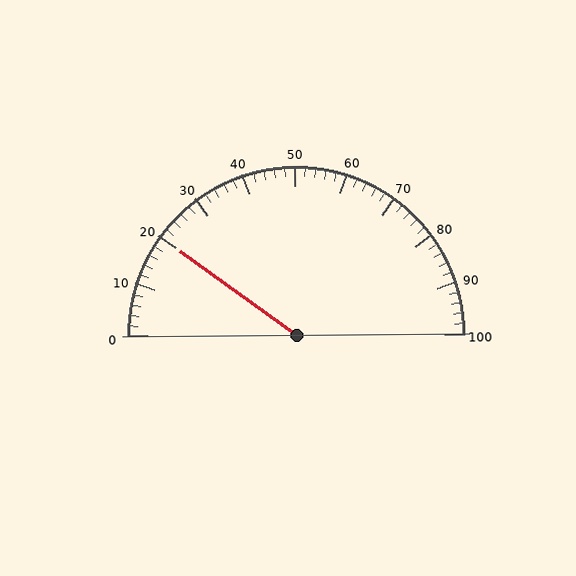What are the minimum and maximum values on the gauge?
The gauge ranges from 0 to 100.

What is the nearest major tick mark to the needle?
The nearest major tick mark is 20.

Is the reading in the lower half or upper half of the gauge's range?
The reading is in the lower half of the range (0 to 100).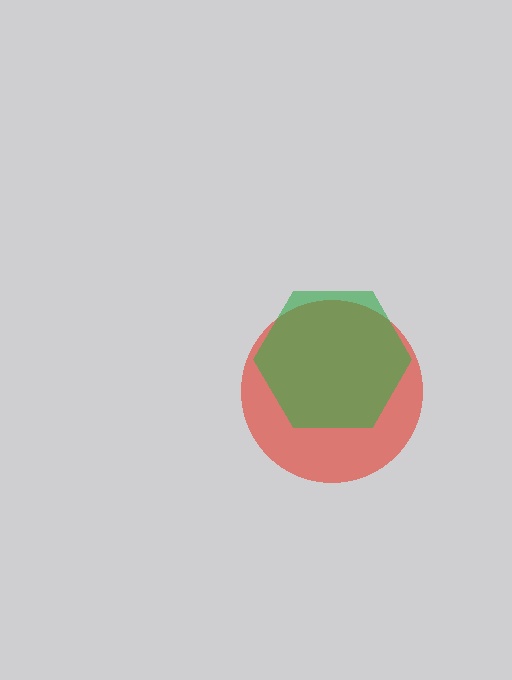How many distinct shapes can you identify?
There are 2 distinct shapes: a red circle, a green hexagon.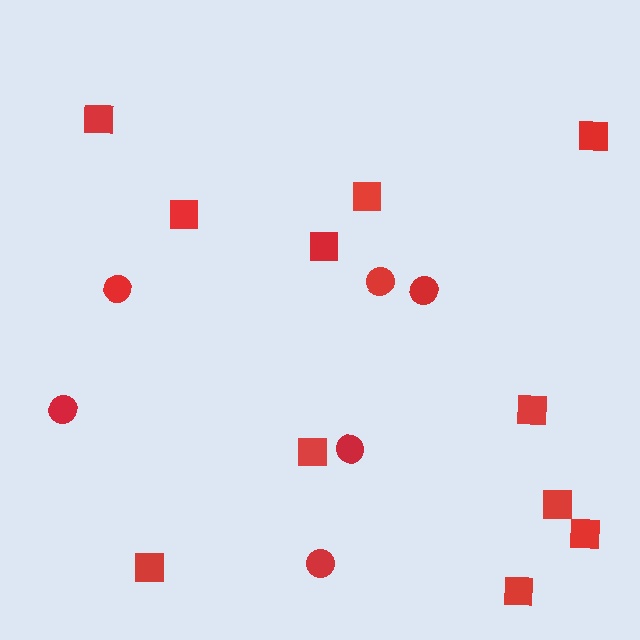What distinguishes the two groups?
There are 2 groups: one group of circles (6) and one group of squares (11).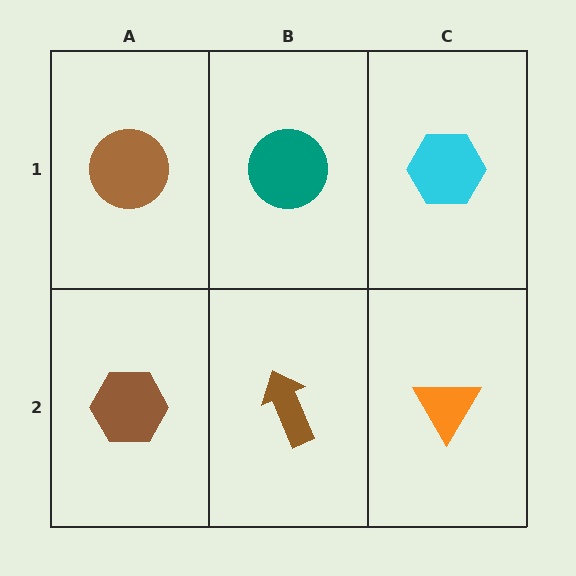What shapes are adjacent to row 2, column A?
A brown circle (row 1, column A), a brown arrow (row 2, column B).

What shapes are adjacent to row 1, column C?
An orange triangle (row 2, column C), a teal circle (row 1, column B).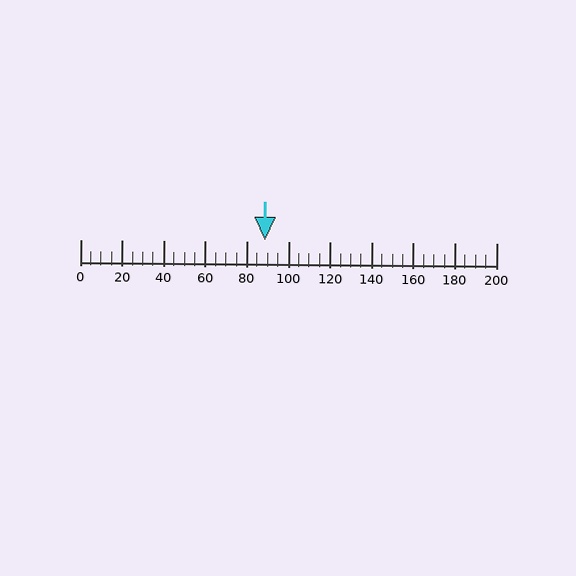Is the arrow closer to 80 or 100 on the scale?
The arrow is closer to 80.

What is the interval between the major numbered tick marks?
The major tick marks are spaced 20 units apart.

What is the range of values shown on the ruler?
The ruler shows values from 0 to 200.